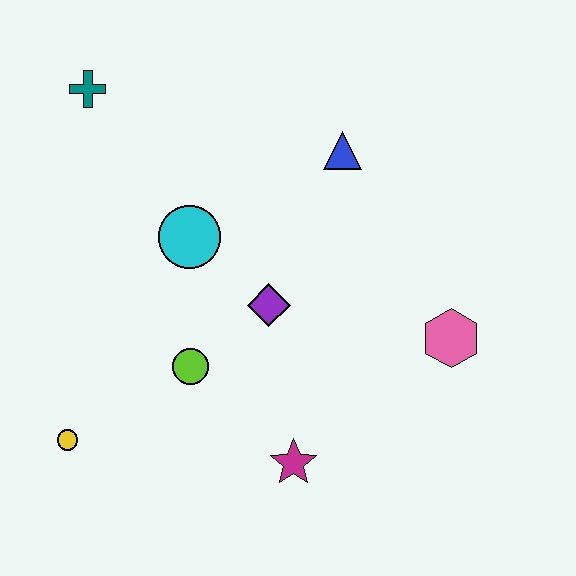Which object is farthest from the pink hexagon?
The teal cross is farthest from the pink hexagon.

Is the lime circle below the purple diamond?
Yes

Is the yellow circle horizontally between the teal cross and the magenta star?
No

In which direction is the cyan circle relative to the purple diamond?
The cyan circle is to the left of the purple diamond.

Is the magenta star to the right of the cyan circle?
Yes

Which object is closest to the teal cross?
The cyan circle is closest to the teal cross.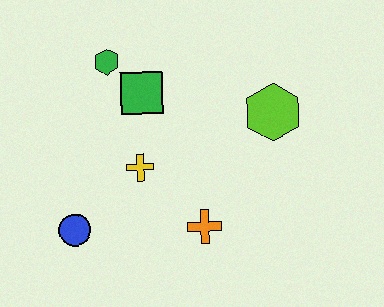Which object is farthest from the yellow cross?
The lime hexagon is farthest from the yellow cross.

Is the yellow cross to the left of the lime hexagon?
Yes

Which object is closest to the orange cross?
The yellow cross is closest to the orange cross.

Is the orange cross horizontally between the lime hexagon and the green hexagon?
Yes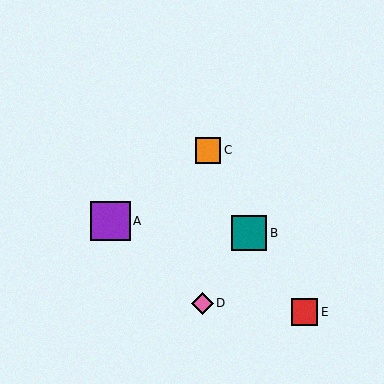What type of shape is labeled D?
Shape D is a pink diamond.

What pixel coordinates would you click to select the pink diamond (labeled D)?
Click at (203, 303) to select the pink diamond D.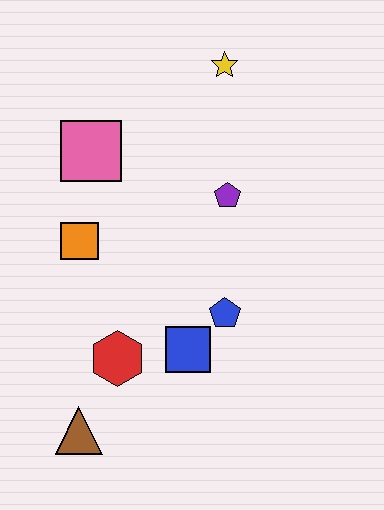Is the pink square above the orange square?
Yes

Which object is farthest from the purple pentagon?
The brown triangle is farthest from the purple pentagon.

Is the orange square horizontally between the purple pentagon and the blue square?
No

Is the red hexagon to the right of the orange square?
Yes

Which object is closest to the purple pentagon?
The blue pentagon is closest to the purple pentagon.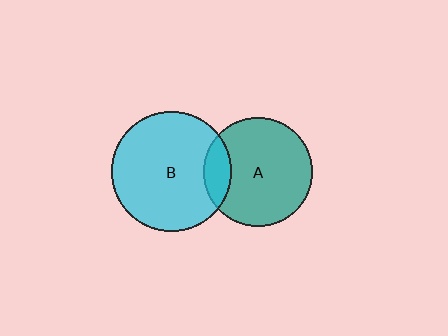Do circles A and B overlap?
Yes.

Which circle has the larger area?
Circle B (cyan).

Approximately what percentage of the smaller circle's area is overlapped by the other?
Approximately 15%.